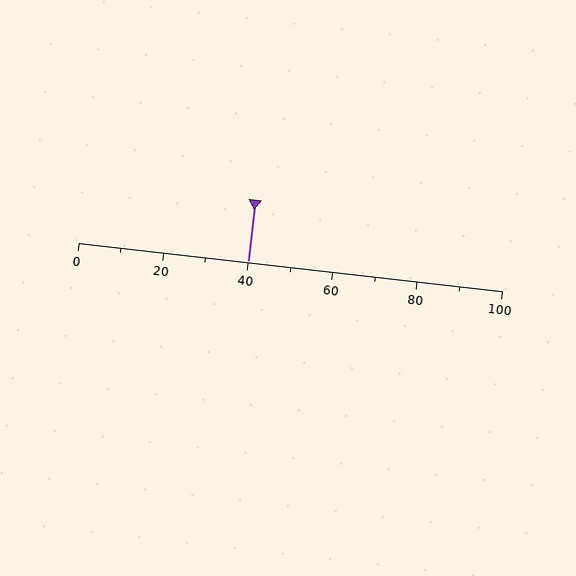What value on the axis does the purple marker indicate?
The marker indicates approximately 40.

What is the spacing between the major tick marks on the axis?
The major ticks are spaced 20 apart.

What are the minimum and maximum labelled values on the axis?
The axis runs from 0 to 100.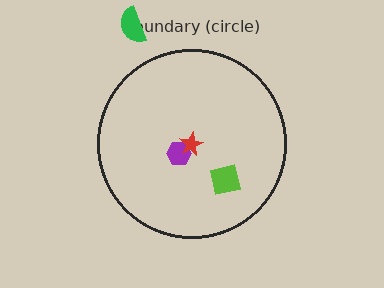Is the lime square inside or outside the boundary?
Inside.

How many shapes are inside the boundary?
3 inside, 1 outside.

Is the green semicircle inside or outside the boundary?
Outside.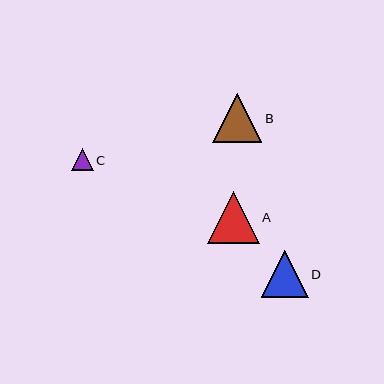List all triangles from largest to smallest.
From largest to smallest: A, B, D, C.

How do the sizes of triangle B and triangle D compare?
Triangle B and triangle D are approximately the same size.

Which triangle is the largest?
Triangle A is the largest with a size of approximately 52 pixels.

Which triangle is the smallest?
Triangle C is the smallest with a size of approximately 22 pixels.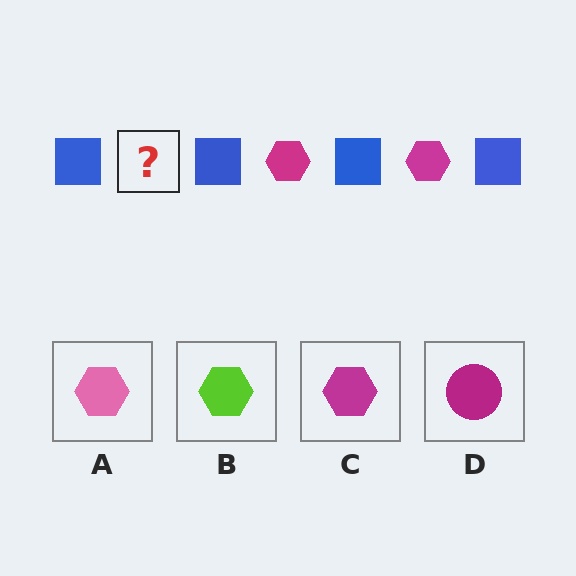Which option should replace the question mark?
Option C.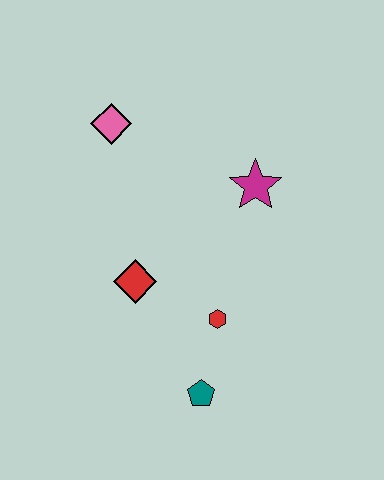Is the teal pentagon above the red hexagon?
No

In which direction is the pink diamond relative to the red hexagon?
The pink diamond is above the red hexagon.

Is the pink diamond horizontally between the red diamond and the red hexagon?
No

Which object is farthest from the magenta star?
The teal pentagon is farthest from the magenta star.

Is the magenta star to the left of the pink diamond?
No